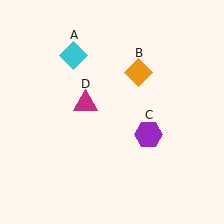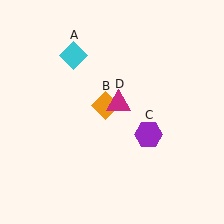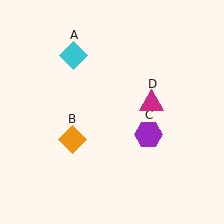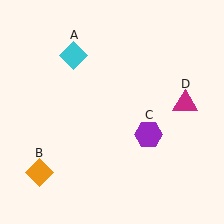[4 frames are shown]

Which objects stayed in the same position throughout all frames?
Cyan diamond (object A) and purple hexagon (object C) remained stationary.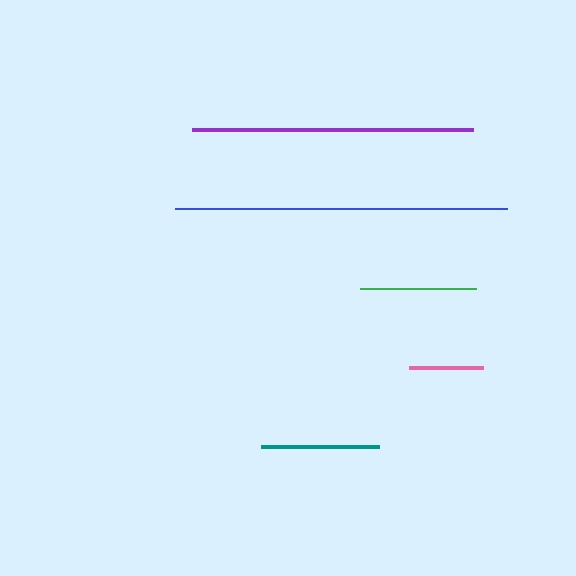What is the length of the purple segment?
The purple segment is approximately 281 pixels long.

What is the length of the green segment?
The green segment is approximately 116 pixels long.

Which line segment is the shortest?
The pink line is the shortest at approximately 74 pixels.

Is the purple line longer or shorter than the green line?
The purple line is longer than the green line.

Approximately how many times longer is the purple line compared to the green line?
The purple line is approximately 2.4 times the length of the green line.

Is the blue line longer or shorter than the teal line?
The blue line is longer than the teal line.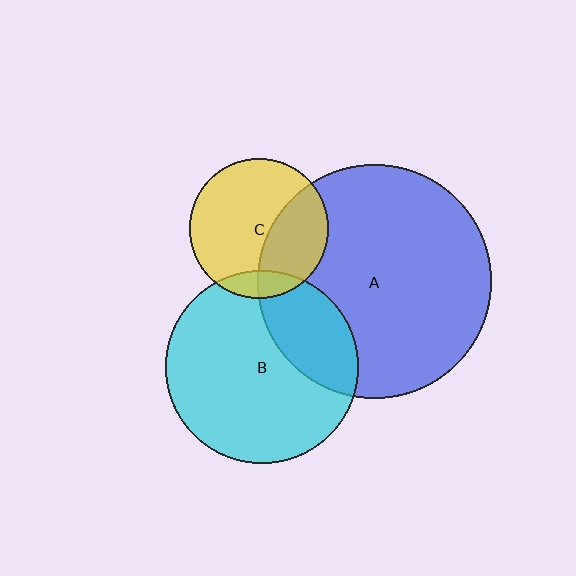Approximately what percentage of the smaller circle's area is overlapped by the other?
Approximately 10%.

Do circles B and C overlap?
Yes.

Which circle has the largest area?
Circle A (blue).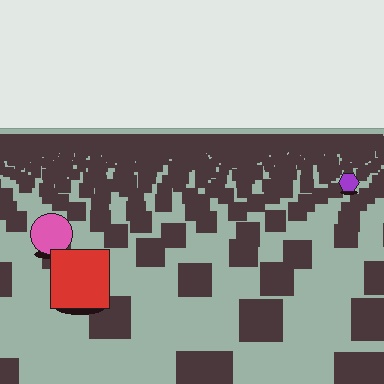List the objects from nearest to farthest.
From nearest to farthest: the red square, the pink circle, the purple hexagon.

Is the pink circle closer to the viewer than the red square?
No. The red square is closer — you can tell from the texture gradient: the ground texture is coarser near it.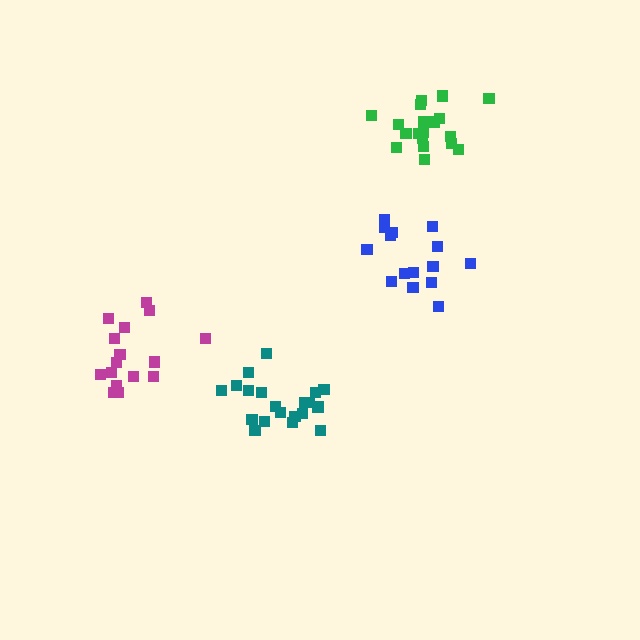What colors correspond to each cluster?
The clusters are colored: magenta, blue, green, teal.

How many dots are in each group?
Group 1: 16 dots, Group 2: 15 dots, Group 3: 19 dots, Group 4: 20 dots (70 total).